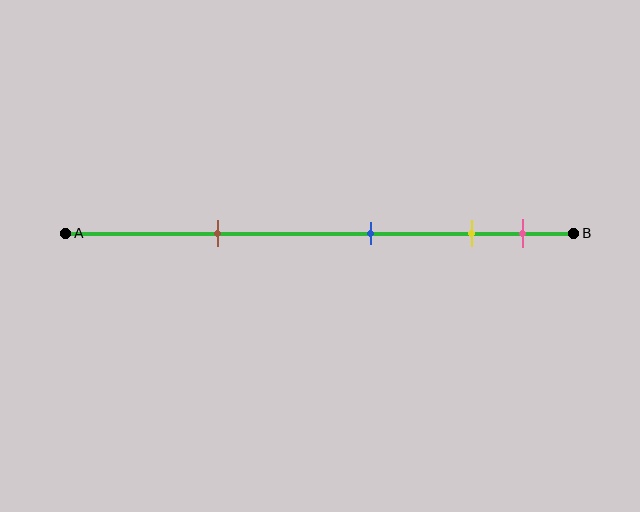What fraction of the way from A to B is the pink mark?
The pink mark is approximately 90% (0.9) of the way from A to B.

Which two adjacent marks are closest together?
The yellow and pink marks are the closest adjacent pair.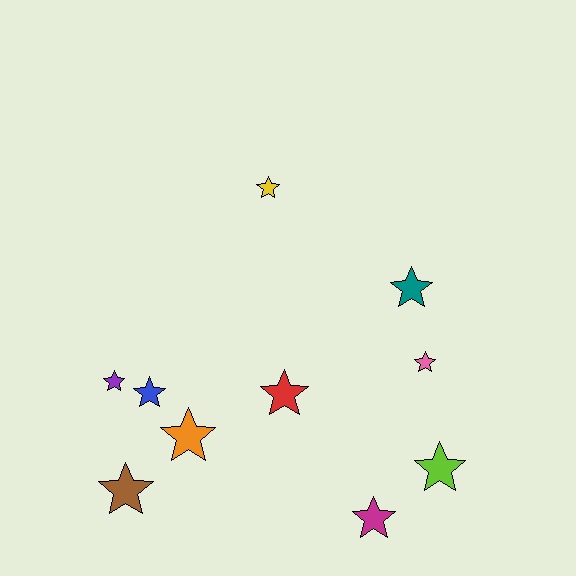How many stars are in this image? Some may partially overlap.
There are 10 stars.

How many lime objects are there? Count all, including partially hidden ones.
There is 1 lime object.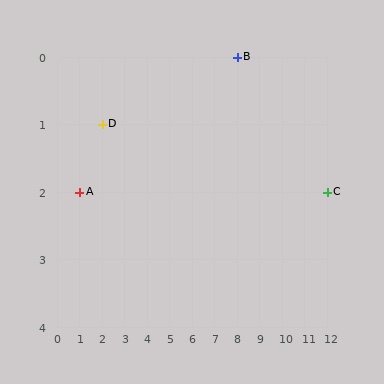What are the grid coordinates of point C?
Point C is at grid coordinates (12, 2).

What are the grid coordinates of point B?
Point B is at grid coordinates (8, 0).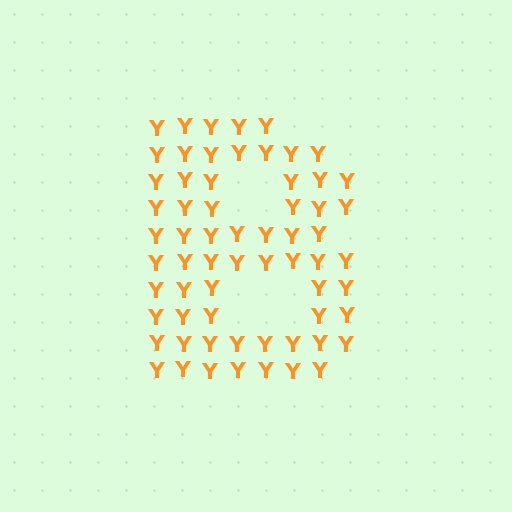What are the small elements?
The small elements are letter Y's.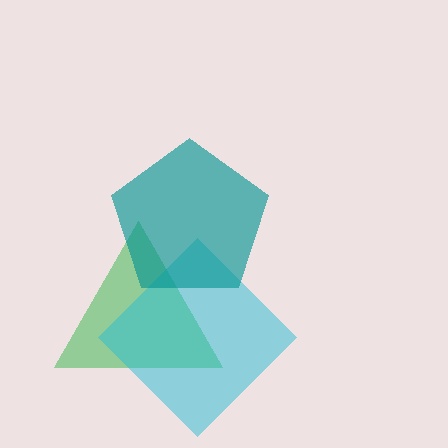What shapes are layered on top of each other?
The layered shapes are: a green triangle, a cyan diamond, a teal pentagon.